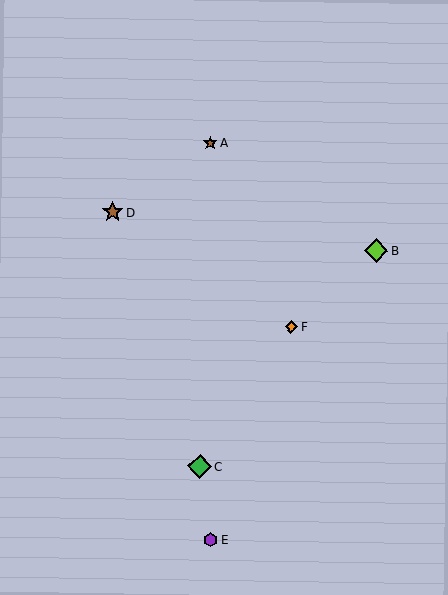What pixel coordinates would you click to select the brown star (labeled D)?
Click at (113, 212) to select the brown star D.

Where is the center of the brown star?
The center of the brown star is at (113, 212).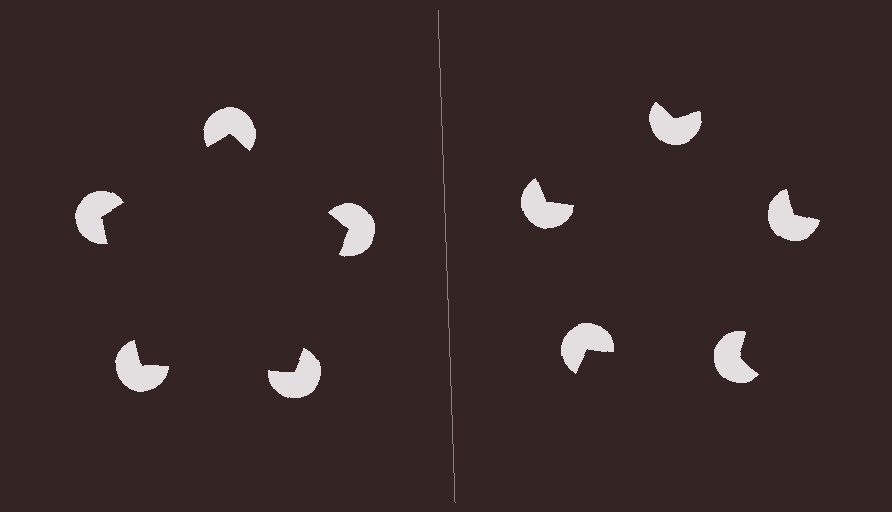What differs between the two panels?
The pac-man discs are positioned identically on both sides; only the wedge orientations differ. On the left they align to a pentagon; on the right they are misaligned.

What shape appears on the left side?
An illusory pentagon.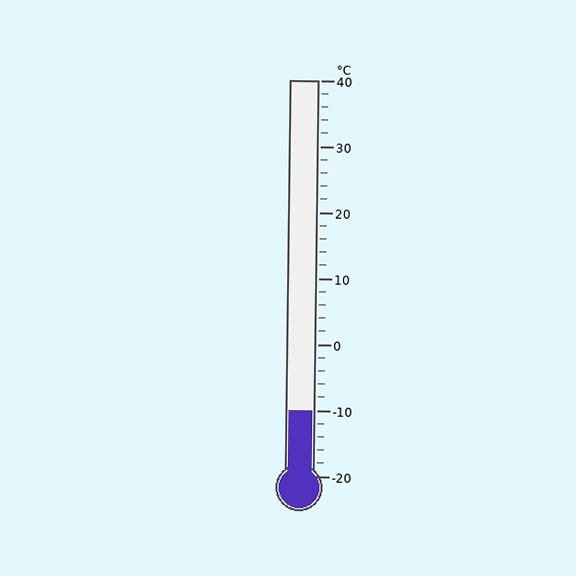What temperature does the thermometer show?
The thermometer shows approximately -10°C.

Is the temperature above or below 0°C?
The temperature is below 0°C.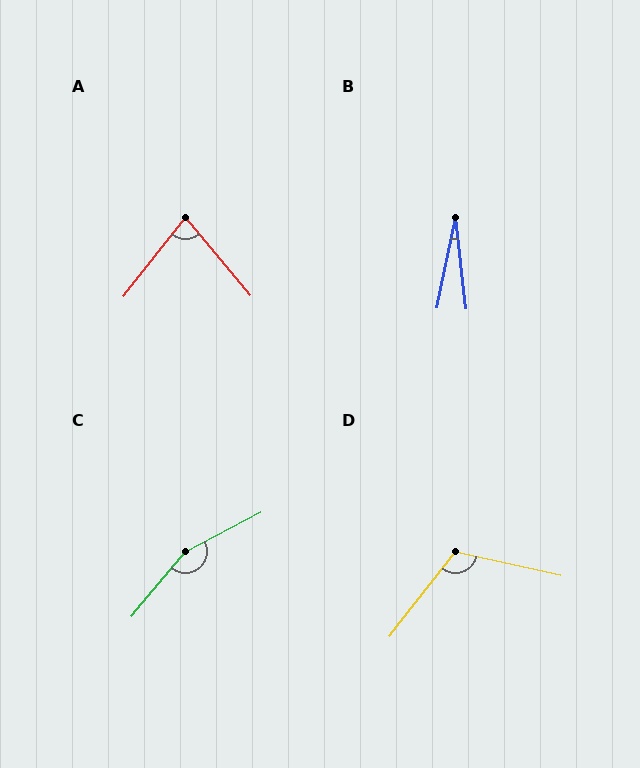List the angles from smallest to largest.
B (18°), A (78°), D (115°), C (157°).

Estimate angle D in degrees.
Approximately 115 degrees.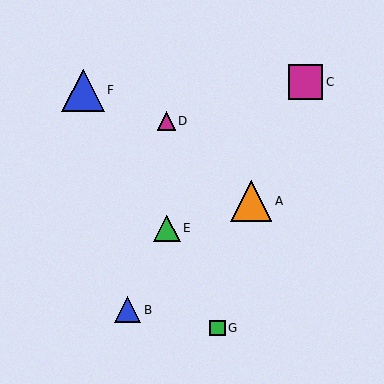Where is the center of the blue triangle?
The center of the blue triangle is at (128, 310).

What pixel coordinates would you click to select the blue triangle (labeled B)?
Click at (128, 310) to select the blue triangle B.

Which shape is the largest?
The blue triangle (labeled F) is the largest.